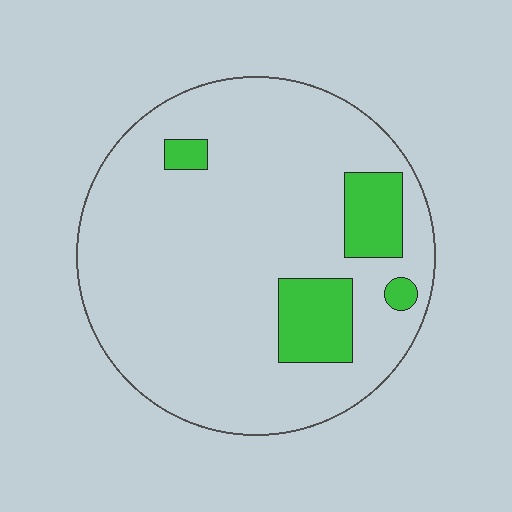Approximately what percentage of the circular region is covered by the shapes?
Approximately 15%.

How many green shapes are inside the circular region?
4.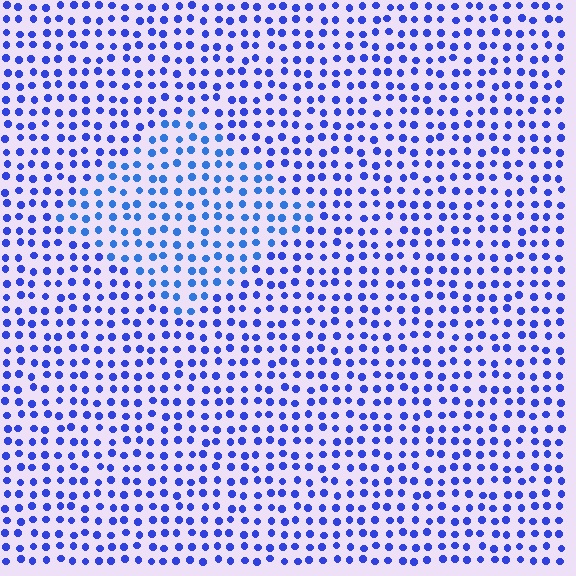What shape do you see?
I see a diamond.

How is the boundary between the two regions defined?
The boundary is defined purely by a slight shift in hue (about 19 degrees). Spacing, size, and orientation are identical on both sides.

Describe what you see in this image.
The image is filled with small blue elements in a uniform arrangement. A diamond-shaped region is visible where the elements are tinted to a slightly different hue, forming a subtle color boundary.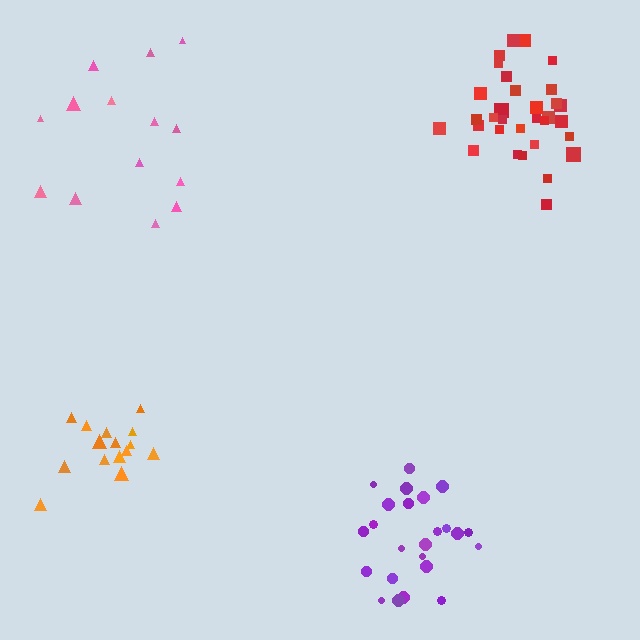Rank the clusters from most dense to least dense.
purple, red, orange, pink.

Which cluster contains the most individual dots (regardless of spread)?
Red (33).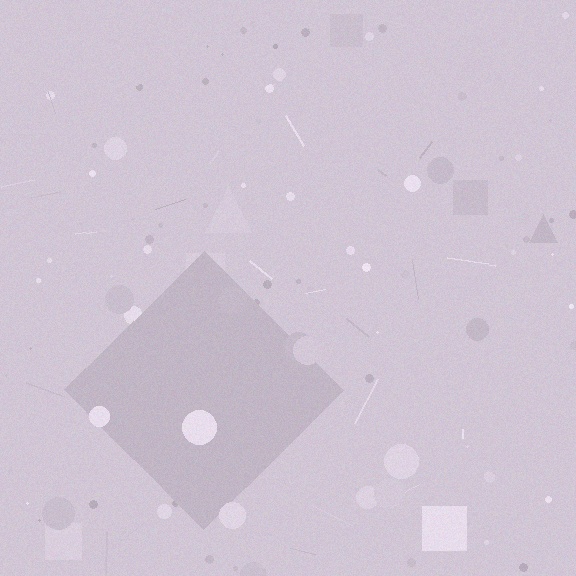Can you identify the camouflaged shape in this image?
The camouflaged shape is a diamond.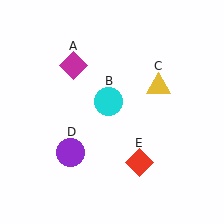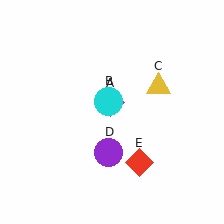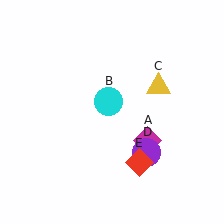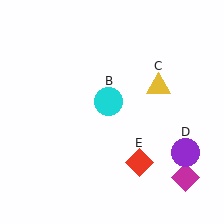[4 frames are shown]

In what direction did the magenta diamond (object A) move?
The magenta diamond (object A) moved down and to the right.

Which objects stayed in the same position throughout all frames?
Cyan circle (object B) and yellow triangle (object C) and red diamond (object E) remained stationary.